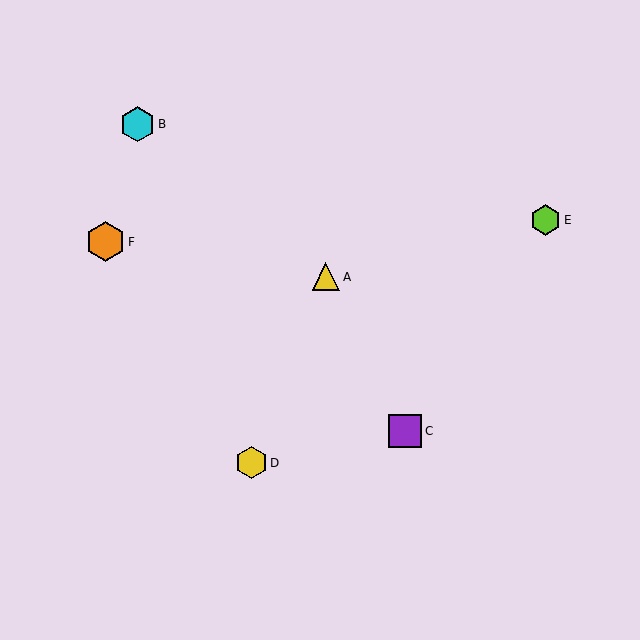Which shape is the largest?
The orange hexagon (labeled F) is the largest.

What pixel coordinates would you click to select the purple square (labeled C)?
Click at (405, 431) to select the purple square C.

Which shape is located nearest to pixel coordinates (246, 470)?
The yellow hexagon (labeled D) at (251, 463) is nearest to that location.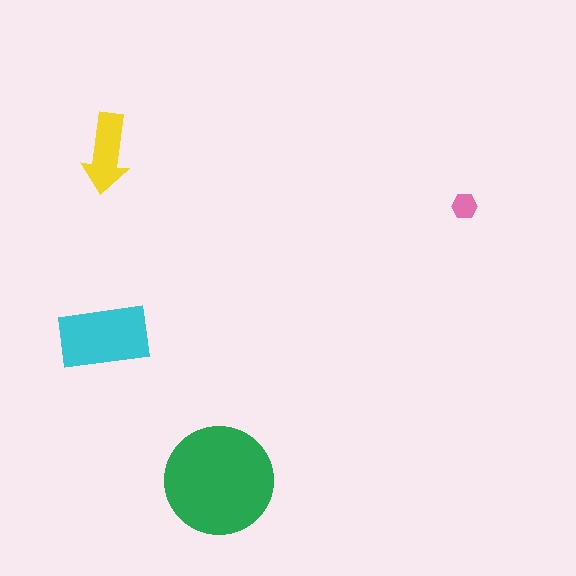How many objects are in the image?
There are 4 objects in the image.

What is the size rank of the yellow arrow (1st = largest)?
3rd.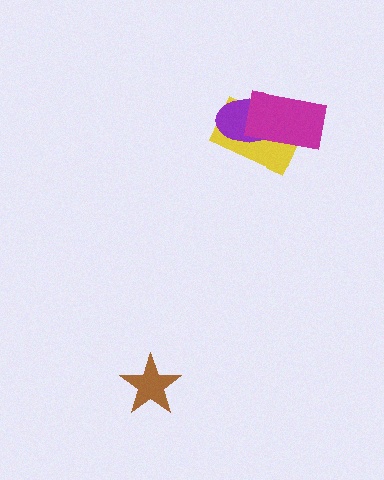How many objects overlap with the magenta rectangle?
2 objects overlap with the magenta rectangle.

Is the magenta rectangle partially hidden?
No, no other shape covers it.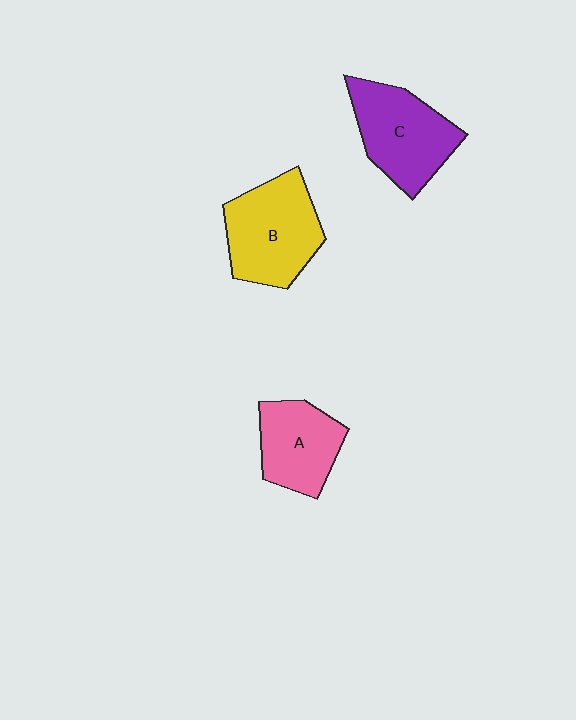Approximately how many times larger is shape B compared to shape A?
Approximately 1.3 times.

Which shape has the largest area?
Shape B (yellow).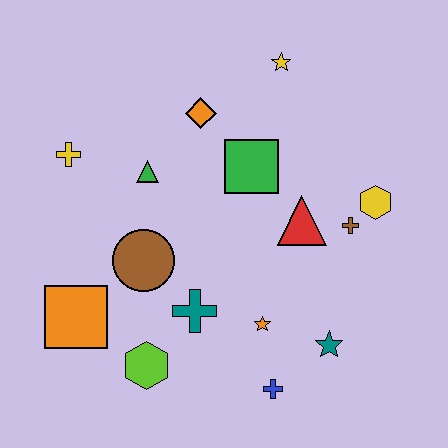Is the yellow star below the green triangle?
No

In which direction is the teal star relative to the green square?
The teal star is below the green square.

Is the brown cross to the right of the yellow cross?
Yes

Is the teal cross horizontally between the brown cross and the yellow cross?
Yes